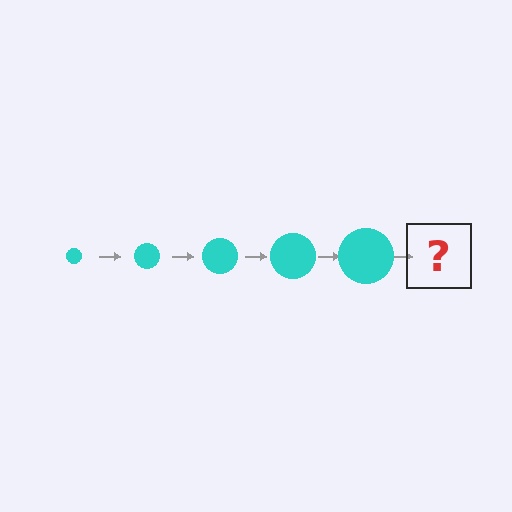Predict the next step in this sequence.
The next step is a cyan circle, larger than the previous one.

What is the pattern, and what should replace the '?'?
The pattern is that the circle gets progressively larger each step. The '?' should be a cyan circle, larger than the previous one.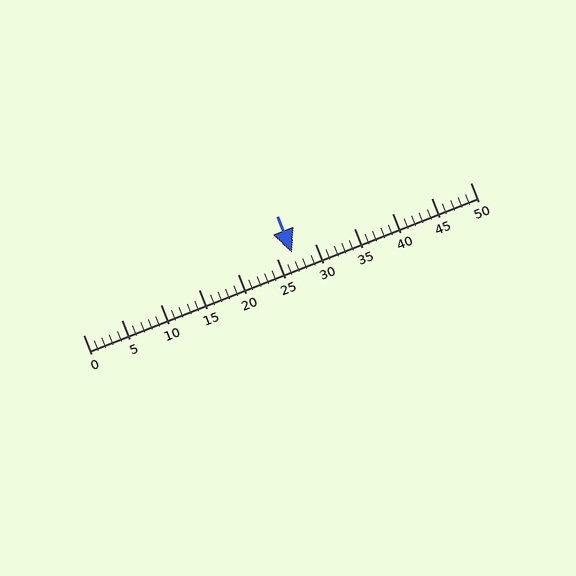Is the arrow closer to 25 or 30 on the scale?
The arrow is closer to 25.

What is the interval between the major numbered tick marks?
The major tick marks are spaced 5 units apart.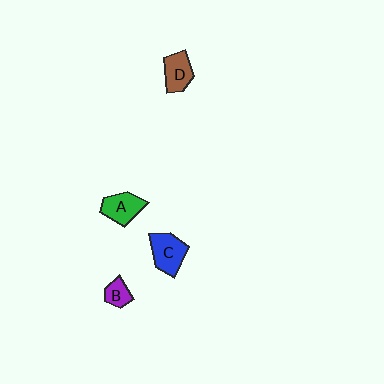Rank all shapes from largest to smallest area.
From largest to smallest: C (blue), A (green), D (brown), B (purple).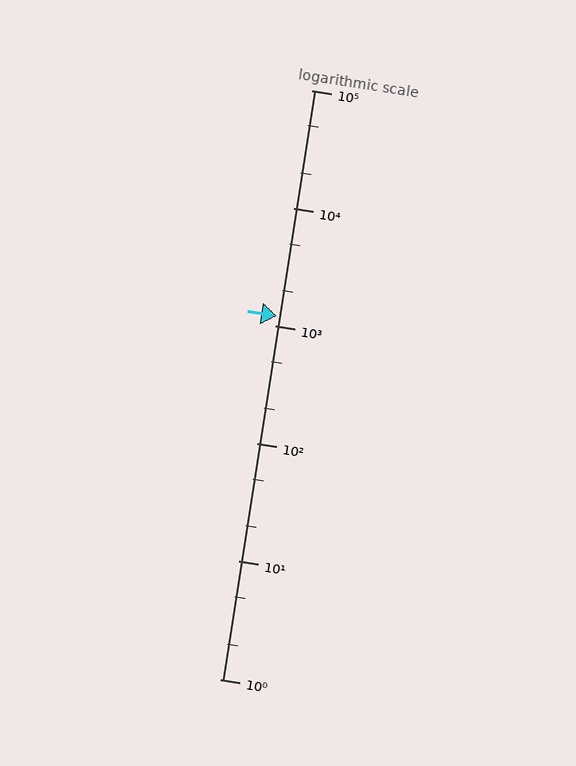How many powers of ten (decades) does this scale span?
The scale spans 5 decades, from 1 to 100000.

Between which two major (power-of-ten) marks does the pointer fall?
The pointer is between 1000 and 10000.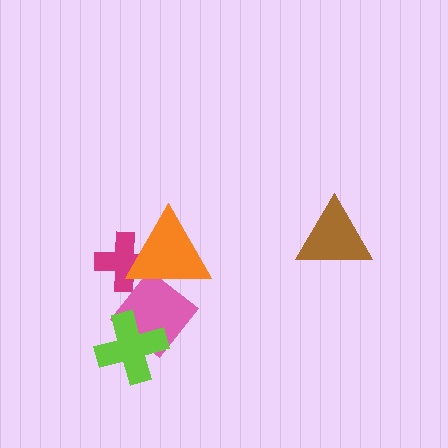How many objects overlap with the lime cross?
1 object overlaps with the lime cross.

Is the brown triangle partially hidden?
No, no other shape covers it.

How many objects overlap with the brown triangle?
0 objects overlap with the brown triangle.